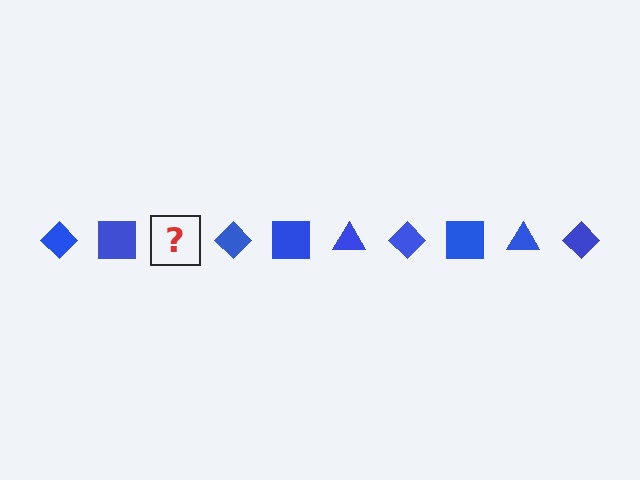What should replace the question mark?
The question mark should be replaced with a blue triangle.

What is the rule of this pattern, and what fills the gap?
The rule is that the pattern cycles through diamond, square, triangle shapes in blue. The gap should be filled with a blue triangle.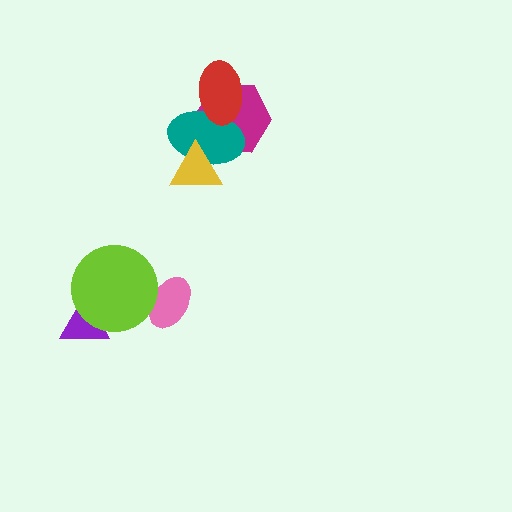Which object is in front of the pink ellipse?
The lime circle is in front of the pink ellipse.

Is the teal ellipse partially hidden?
Yes, it is partially covered by another shape.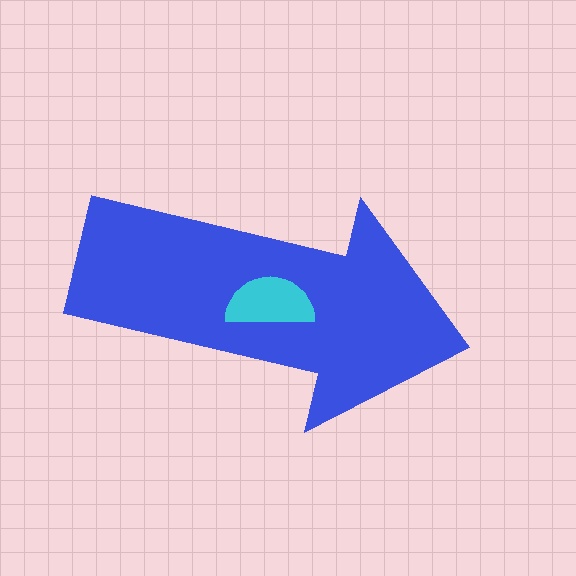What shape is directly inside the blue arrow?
The cyan semicircle.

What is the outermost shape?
The blue arrow.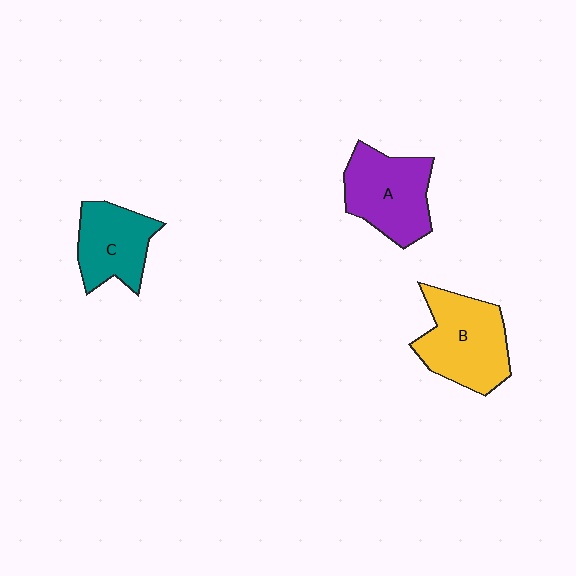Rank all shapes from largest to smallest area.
From largest to smallest: B (yellow), A (purple), C (teal).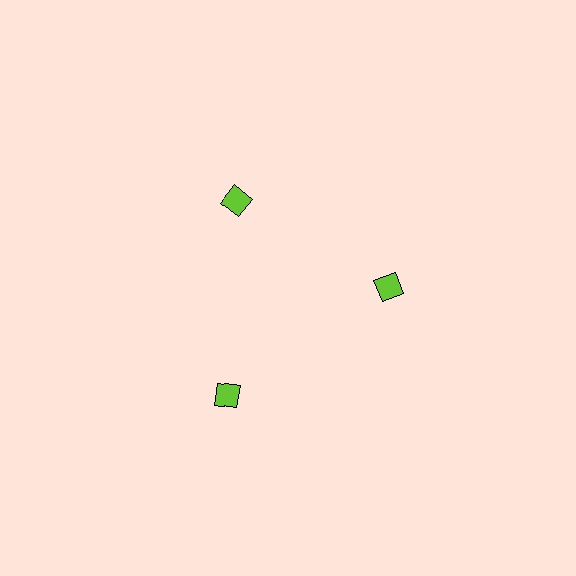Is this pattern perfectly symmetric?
No. The 3 lime squares are arranged in a ring, but one element near the 7 o'clock position is pushed outward from the center, breaking the 3-fold rotational symmetry.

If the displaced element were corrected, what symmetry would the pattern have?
It would have 3-fold rotational symmetry — the pattern would map onto itself every 120 degrees.